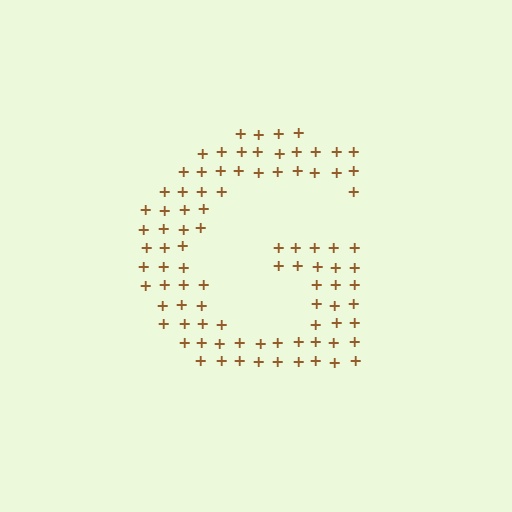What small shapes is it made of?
It is made of small plus signs.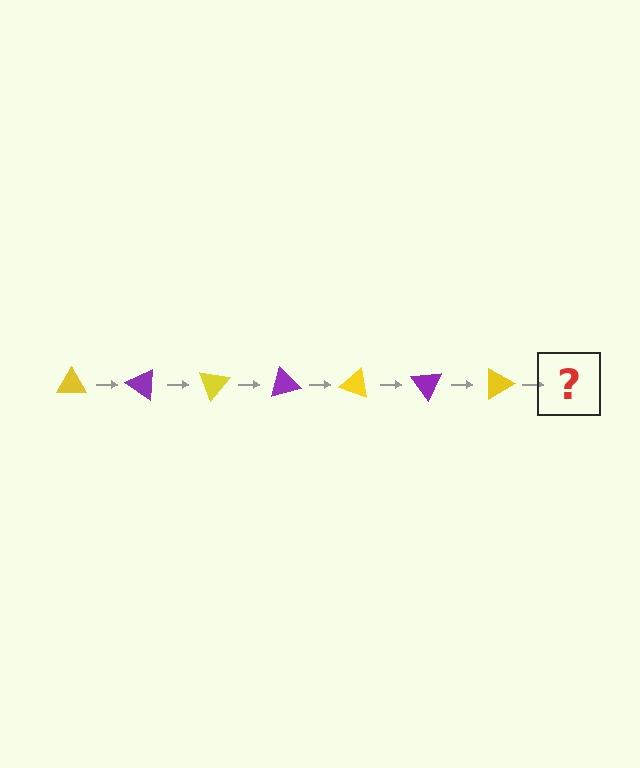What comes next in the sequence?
The next element should be a purple triangle, rotated 245 degrees from the start.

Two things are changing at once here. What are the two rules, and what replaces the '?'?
The two rules are that it rotates 35 degrees each step and the color cycles through yellow and purple. The '?' should be a purple triangle, rotated 245 degrees from the start.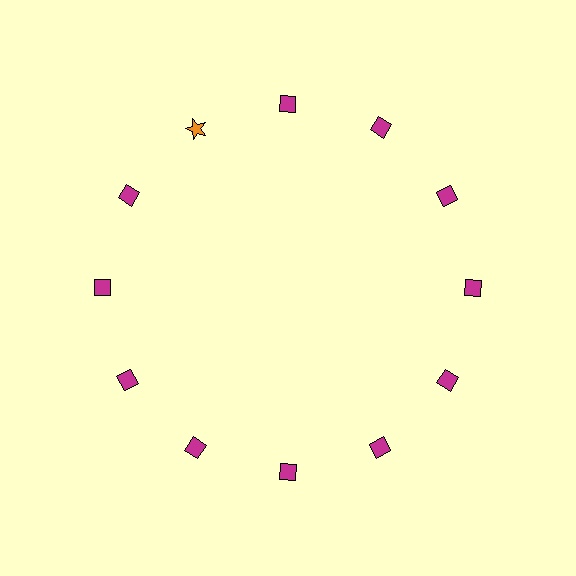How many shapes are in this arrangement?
There are 12 shapes arranged in a ring pattern.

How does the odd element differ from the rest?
It differs in both color (orange instead of magenta) and shape (star instead of diamond).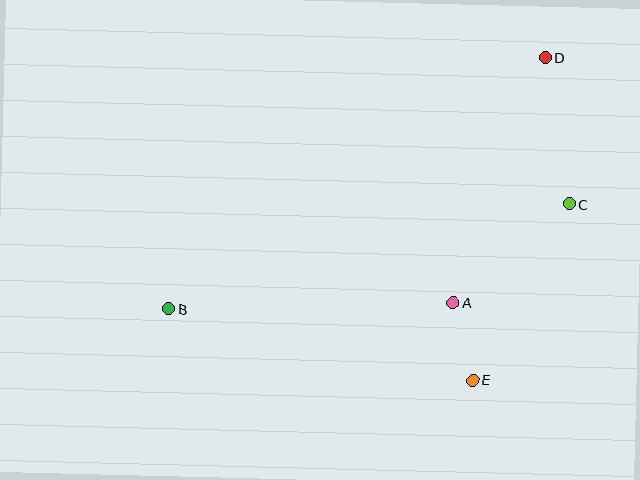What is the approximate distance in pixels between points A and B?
The distance between A and B is approximately 284 pixels.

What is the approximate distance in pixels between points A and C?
The distance between A and C is approximately 152 pixels.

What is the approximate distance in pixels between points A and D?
The distance between A and D is approximately 261 pixels.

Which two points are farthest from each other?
Points B and D are farthest from each other.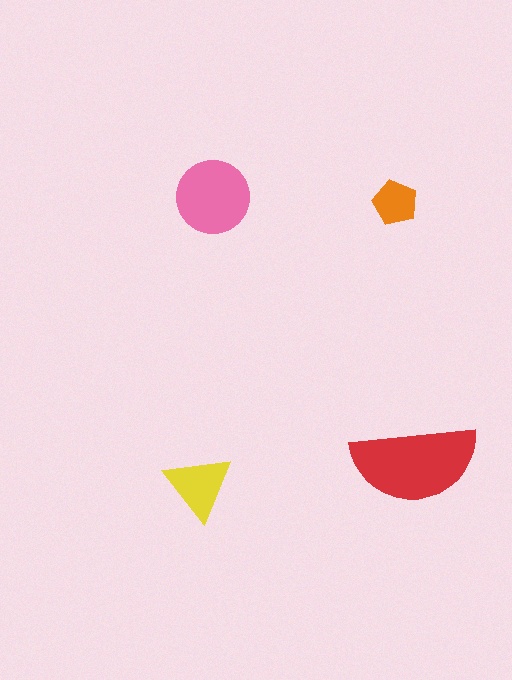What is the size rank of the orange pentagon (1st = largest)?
4th.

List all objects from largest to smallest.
The red semicircle, the pink circle, the yellow triangle, the orange pentagon.